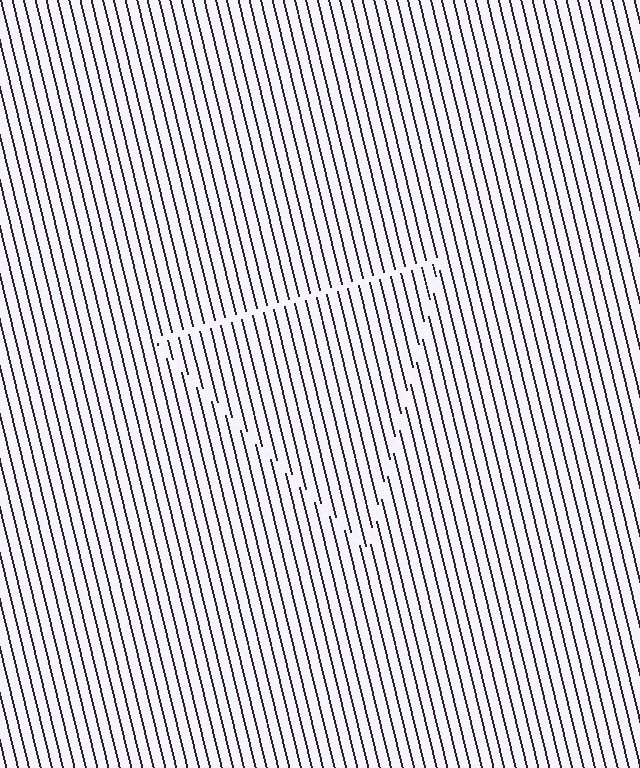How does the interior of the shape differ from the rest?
The interior of the shape contains the same grating, shifted by half a period — the contour is defined by the phase discontinuity where line-ends from the inner and outer gratings abut.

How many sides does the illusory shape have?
3 sides — the line-ends trace a triangle.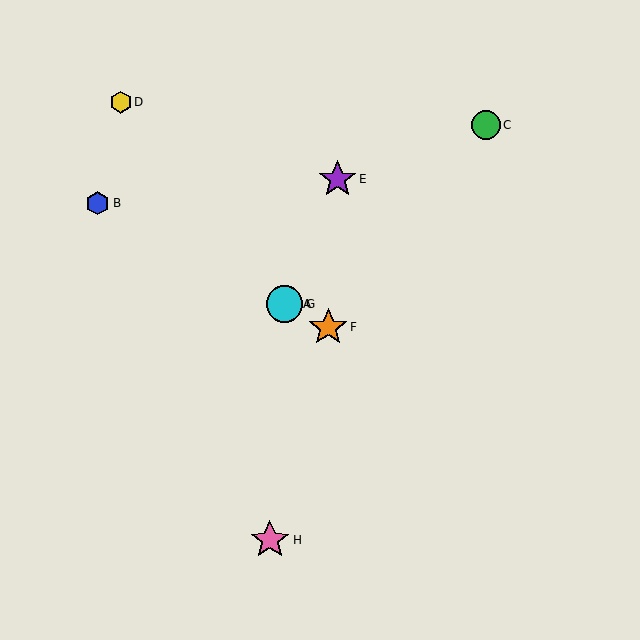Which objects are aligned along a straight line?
Objects A, B, F, G are aligned along a straight line.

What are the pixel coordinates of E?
Object E is at (337, 179).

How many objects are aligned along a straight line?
4 objects (A, B, F, G) are aligned along a straight line.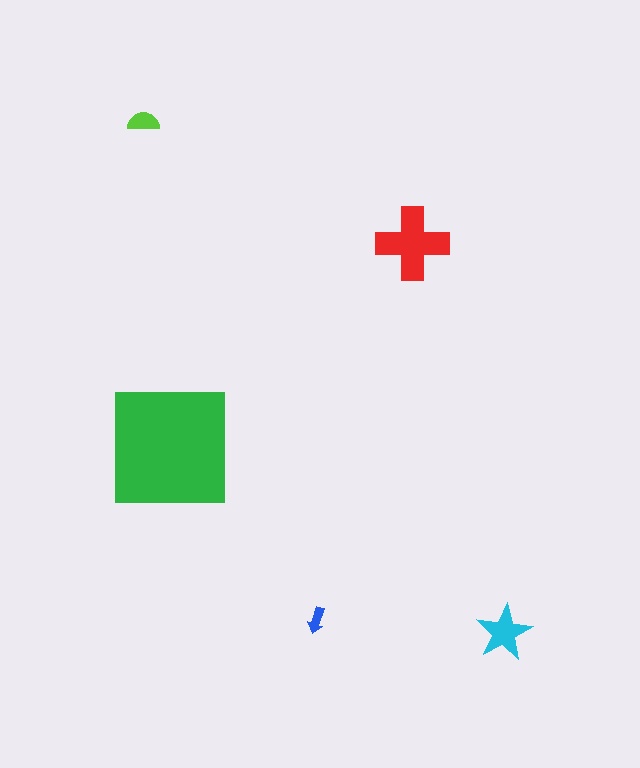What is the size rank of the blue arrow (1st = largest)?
5th.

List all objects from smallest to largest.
The blue arrow, the lime semicircle, the cyan star, the red cross, the green square.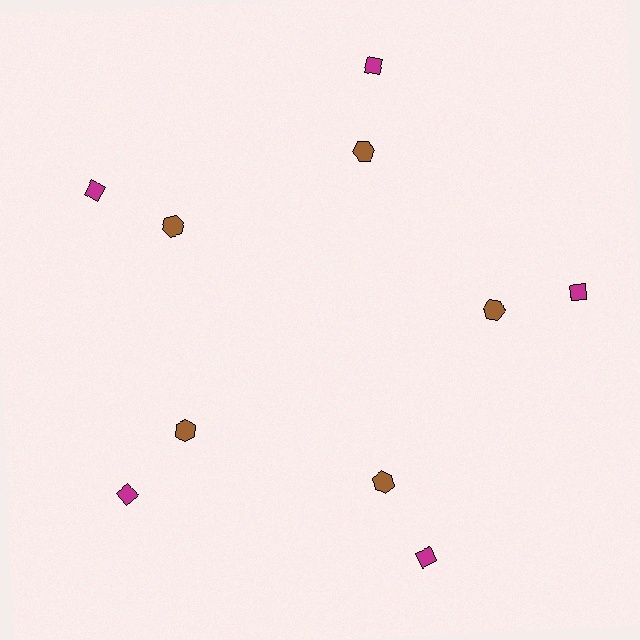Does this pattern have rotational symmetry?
Yes, this pattern has 5-fold rotational symmetry. It looks the same after rotating 72 degrees around the center.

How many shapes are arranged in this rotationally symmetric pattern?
There are 10 shapes, arranged in 5 groups of 2.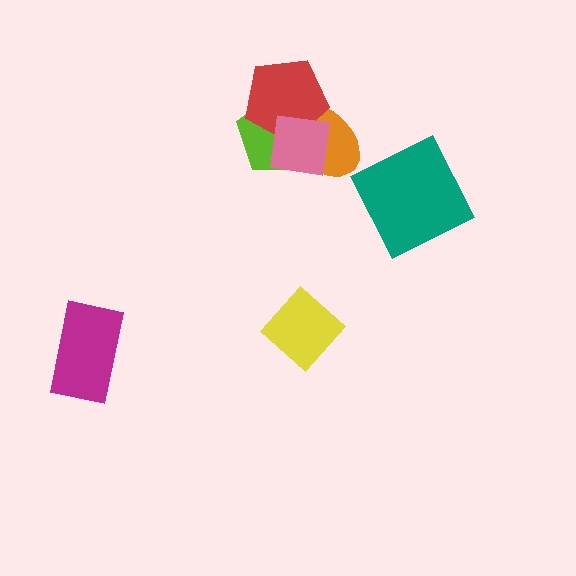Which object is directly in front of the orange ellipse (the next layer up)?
The lime pentagon is directly in front of the orange ellipse.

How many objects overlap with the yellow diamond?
0 objects overlap with the yellow diamond.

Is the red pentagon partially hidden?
Yes, it is partially covered by another shape.